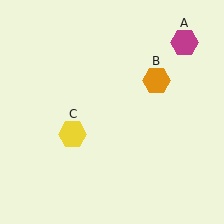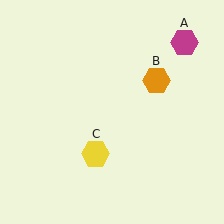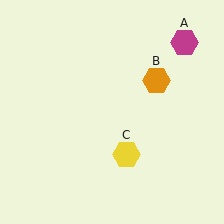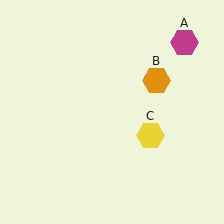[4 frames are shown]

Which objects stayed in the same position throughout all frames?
Magenta hexagon (object A) and orange hexagon (object B) remained stationary.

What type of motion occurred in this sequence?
The yellow hexagon (object C) rotated counterclockwise around the center of the scene.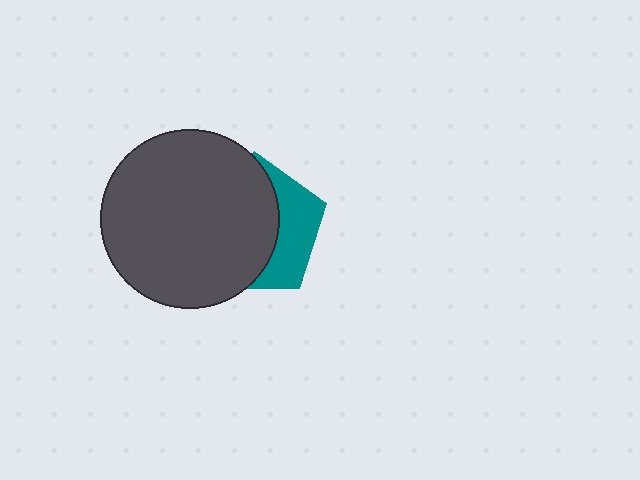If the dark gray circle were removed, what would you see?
You would see the complete teal pentagon.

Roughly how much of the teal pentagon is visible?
A small part of it is visible (roughly 35%).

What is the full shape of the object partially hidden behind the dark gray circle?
The partially hidden object is a teal pentagon.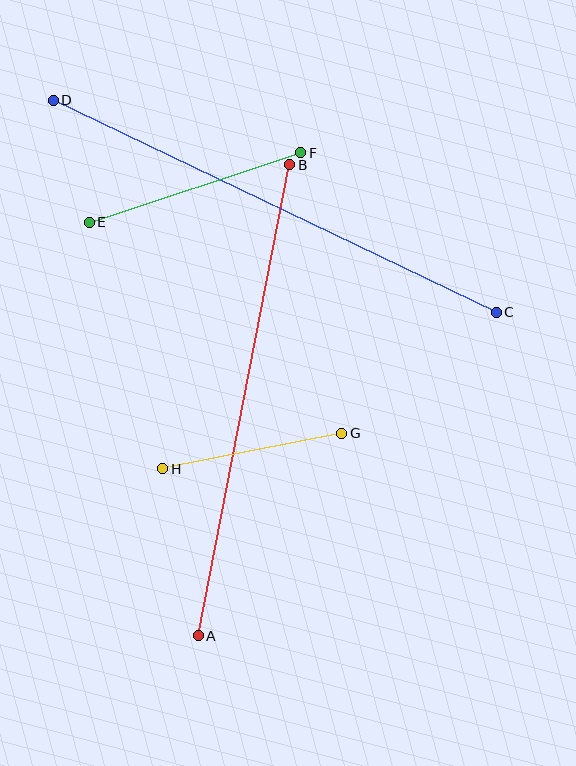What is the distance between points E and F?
The distance is approximately 223 pixels.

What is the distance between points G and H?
The distance is approximately 183 pixels.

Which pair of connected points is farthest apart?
Points C and D are farthest apart.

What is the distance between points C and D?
The distance is approximately 492 pixels.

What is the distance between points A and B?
The distance is approximately 480 pixels.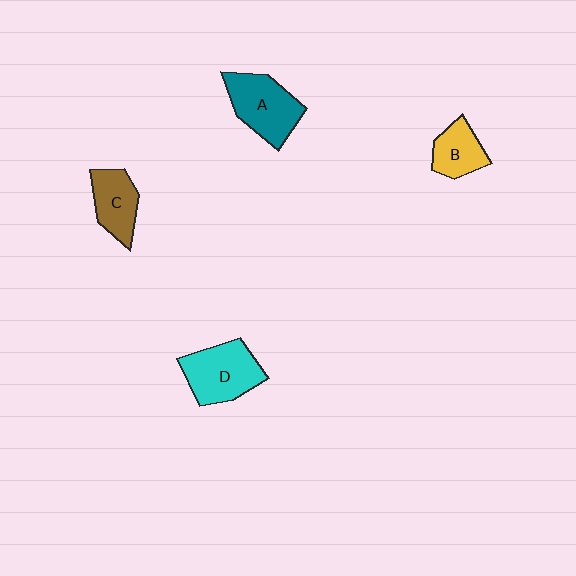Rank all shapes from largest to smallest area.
From largest to smallest: D (cyan), A (teal), C (brown), B (yellow).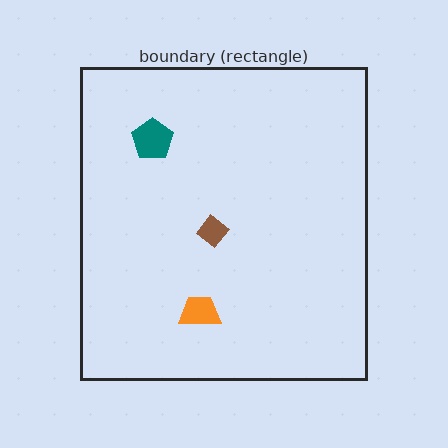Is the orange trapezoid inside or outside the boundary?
Inside.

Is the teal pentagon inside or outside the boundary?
Inside.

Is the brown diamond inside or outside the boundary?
Inside.